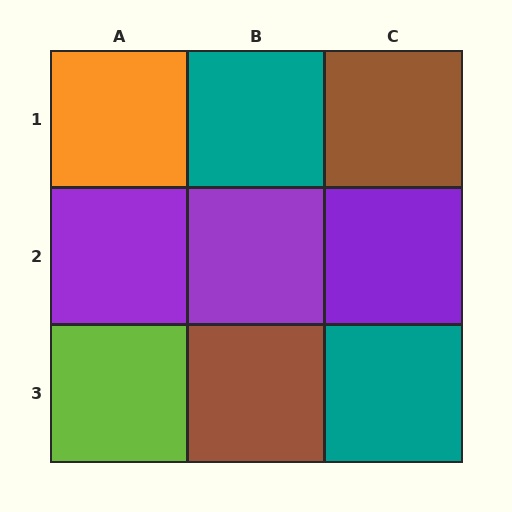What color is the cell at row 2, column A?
Purple.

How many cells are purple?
3 cells are purple.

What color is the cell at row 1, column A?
Orange.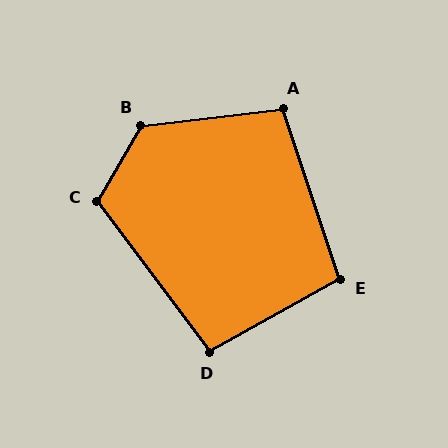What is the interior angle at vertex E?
Approximately 100 degrees (obtuse).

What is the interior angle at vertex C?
Approximately 113 degrees (obtuse).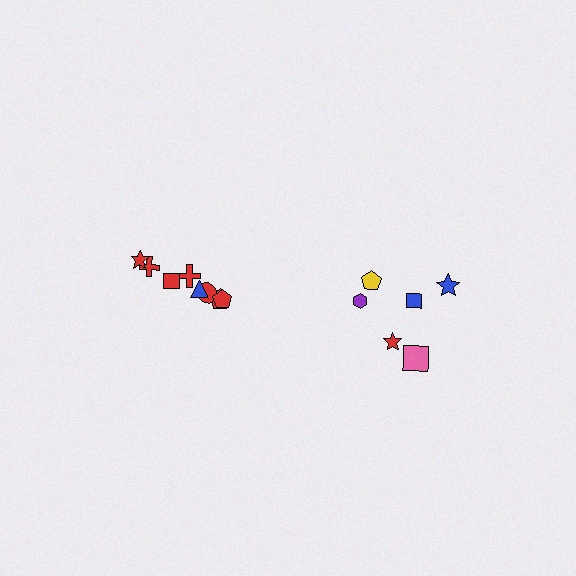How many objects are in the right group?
There are 6 objects.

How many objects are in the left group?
There are 8 objects.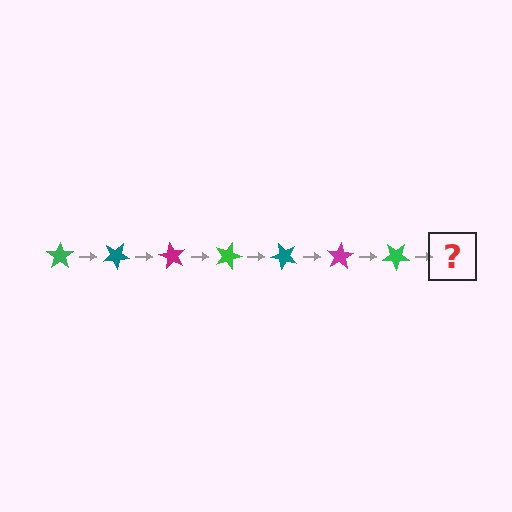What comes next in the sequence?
The next element should be a teal star, rotated 210 degrees from the start.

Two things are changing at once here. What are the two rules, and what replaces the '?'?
The two rules are that it rotates 30 degrees each step and the color cycles through green, teal, and magenta. The '?' should be a teal star, rotated 210 degrees from the start.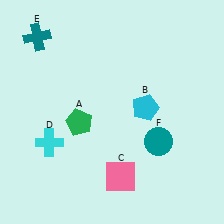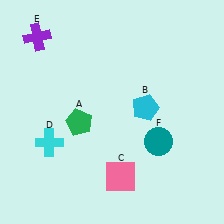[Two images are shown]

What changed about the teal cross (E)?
In Image 1, E is teal. In Image 2, it changed to purple.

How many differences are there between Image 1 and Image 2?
There is 1 difference between the two images.